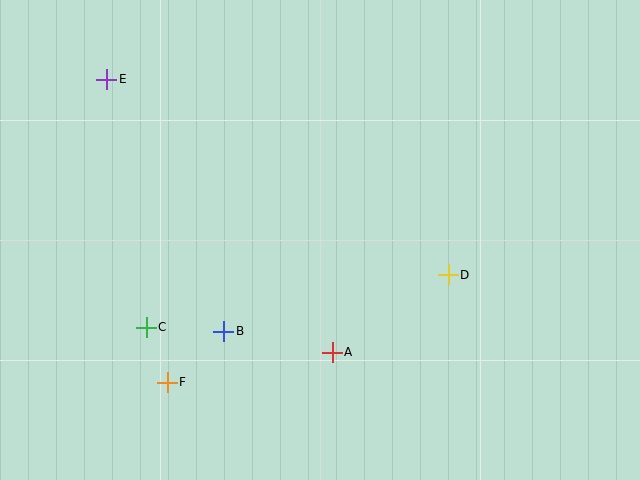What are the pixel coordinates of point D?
Point D is at (448, 275).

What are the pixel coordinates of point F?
Point F is at (167, 382).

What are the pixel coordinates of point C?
Point C is at (146, 327).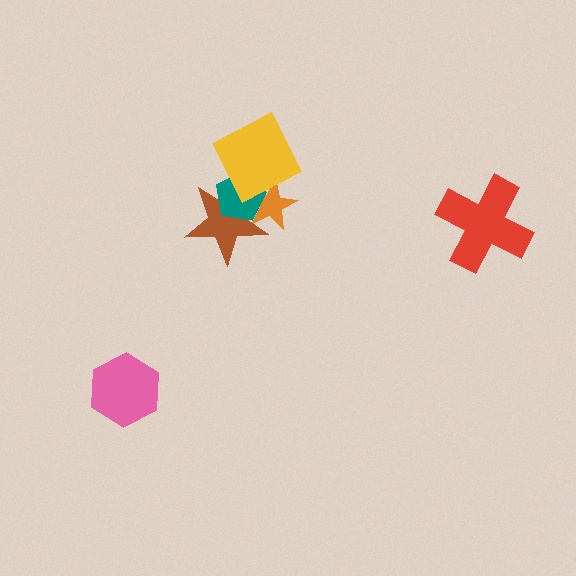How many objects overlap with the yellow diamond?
3 objects overlap with the yellow diamond.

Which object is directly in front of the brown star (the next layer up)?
The teal pentagon is directly in front of the brown star.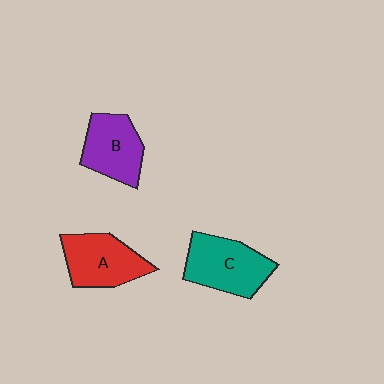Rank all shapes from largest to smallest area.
From largest to smallest: C (teal), A (red), B (purple).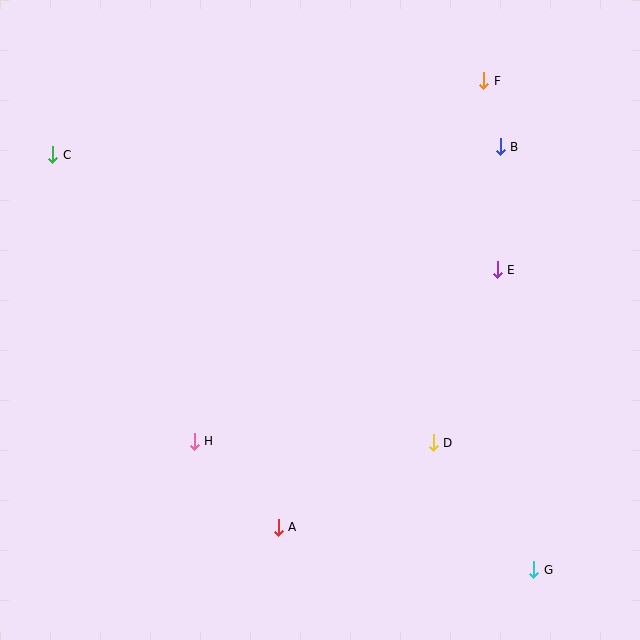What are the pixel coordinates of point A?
Point A is at (278, 527).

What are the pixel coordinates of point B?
Point B is at (500, 147).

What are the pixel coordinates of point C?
Point C is at (53, 155).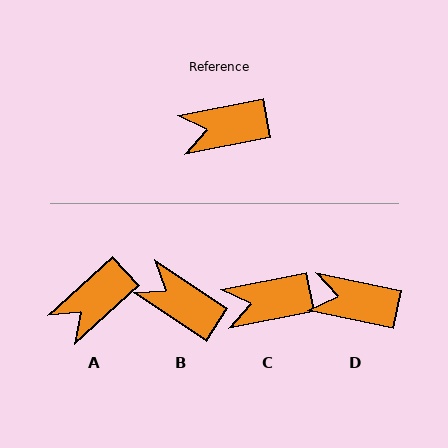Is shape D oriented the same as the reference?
No, it is off by about 23 degrees.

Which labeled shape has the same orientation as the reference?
C.